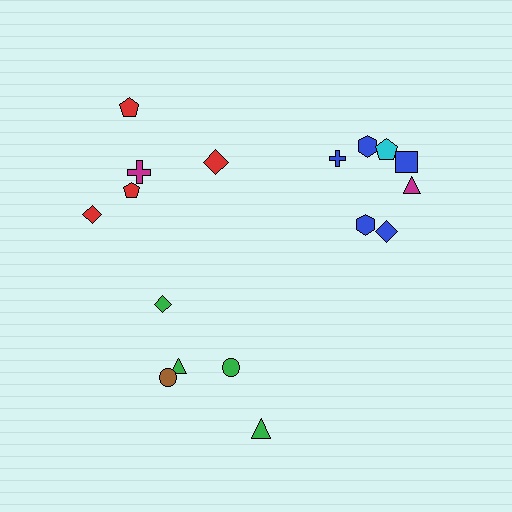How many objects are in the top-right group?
There are 7 objects.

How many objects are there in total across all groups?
There are 17 objects.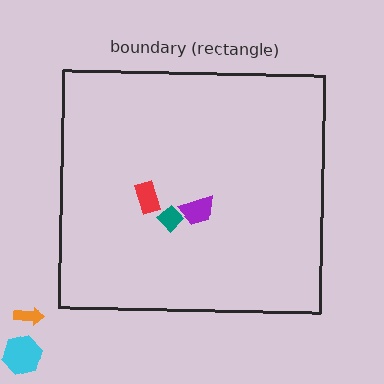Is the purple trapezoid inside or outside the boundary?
Inside.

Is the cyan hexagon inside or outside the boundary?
Outside.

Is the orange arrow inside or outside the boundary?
Outside.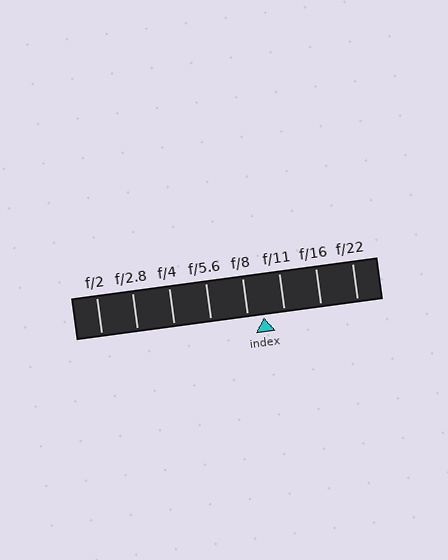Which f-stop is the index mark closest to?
The index mark is closest to f/8.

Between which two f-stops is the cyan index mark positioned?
The index mark is between f/8 and f/11.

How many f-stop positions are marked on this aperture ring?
There are 8 f-stop positions marked.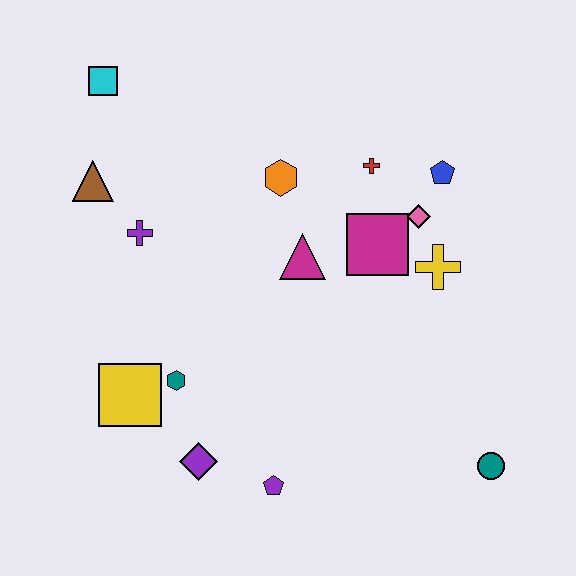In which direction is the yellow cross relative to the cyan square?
The yellow cross is to the right of the cyan square.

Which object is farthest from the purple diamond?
The cyan square is farthest from the purple diamond.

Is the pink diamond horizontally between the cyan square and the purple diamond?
No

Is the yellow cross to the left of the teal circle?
Yes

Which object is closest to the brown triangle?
The purple cross is closest to the brown triangle.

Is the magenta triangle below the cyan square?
Yes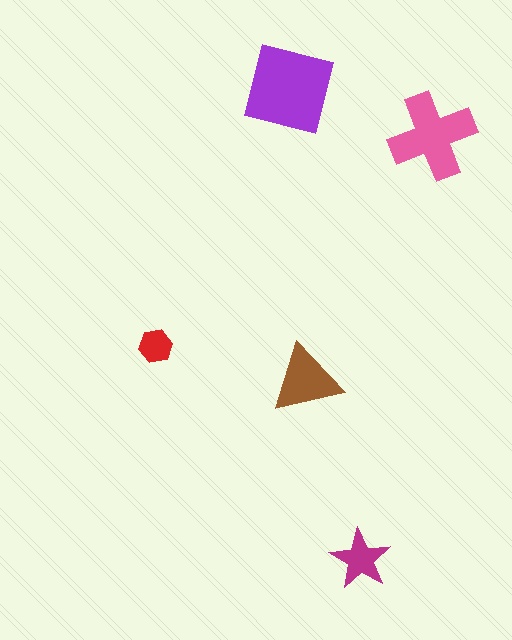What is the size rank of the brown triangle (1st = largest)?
3rd.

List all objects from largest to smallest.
The purple square, the pink cross, the brown triangle, the magenta star, the red hexagon.